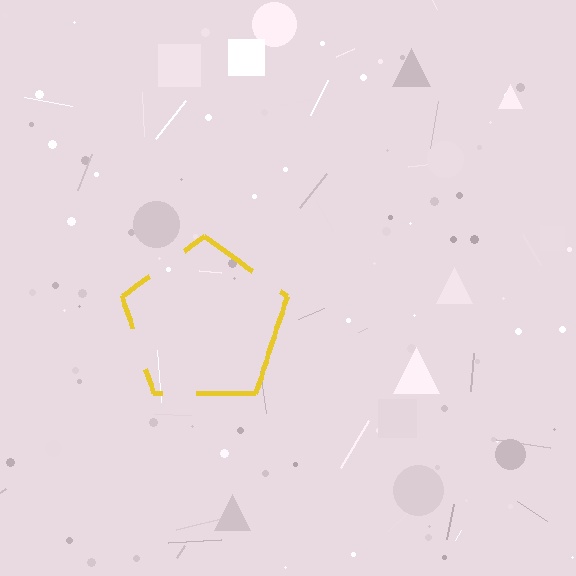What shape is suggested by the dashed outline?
The dashed outline suggests a pentagon.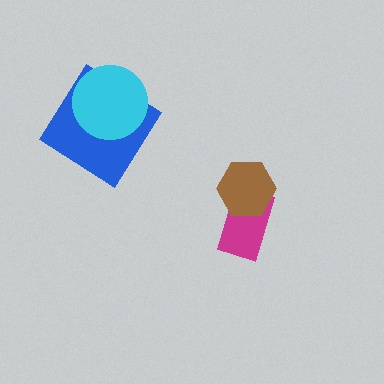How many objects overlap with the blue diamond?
1 object overlaps with the blue diamond.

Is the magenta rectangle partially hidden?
Yes, it is partially covered by another shape.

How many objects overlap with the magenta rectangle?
1 object overlaps with the magenta rectangle.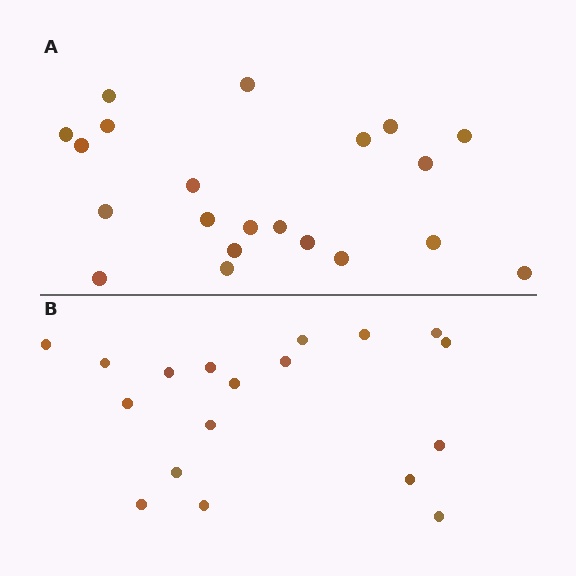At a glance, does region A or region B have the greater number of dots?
Region A (the top region) has more dots.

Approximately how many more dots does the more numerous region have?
Region A has just a few more — roughly 2 or 3 more dots than region B.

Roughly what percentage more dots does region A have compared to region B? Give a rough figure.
About 15% more.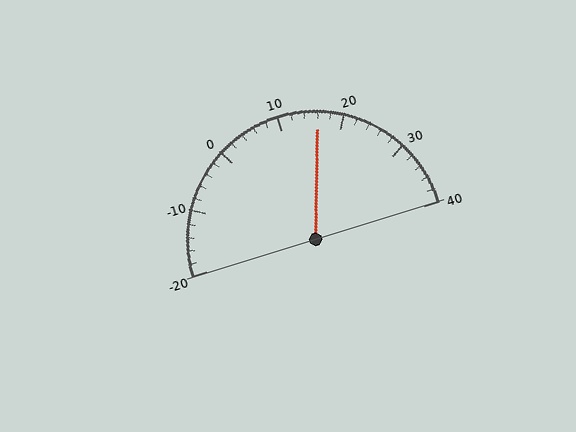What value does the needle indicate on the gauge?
The needle indicates approximately 16.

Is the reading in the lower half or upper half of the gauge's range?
The reading is in the upper half of the range (-20 to 40).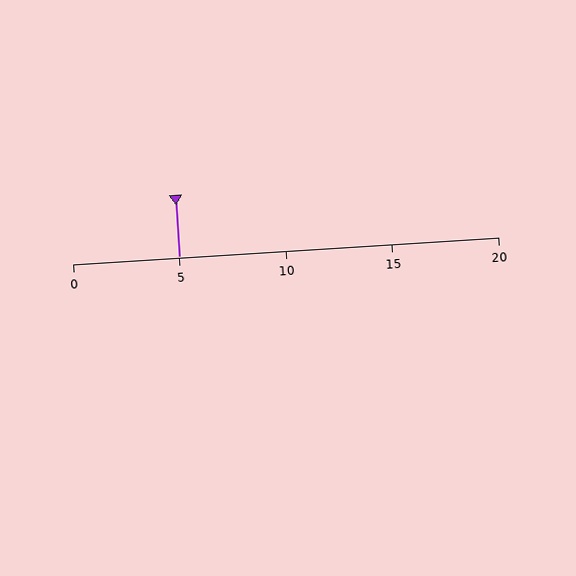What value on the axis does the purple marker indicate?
The marker indicates approximately 5.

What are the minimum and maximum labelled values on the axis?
The axis runs from 0 to 20.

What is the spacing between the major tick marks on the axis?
The major ticks are spaced 5 apart.